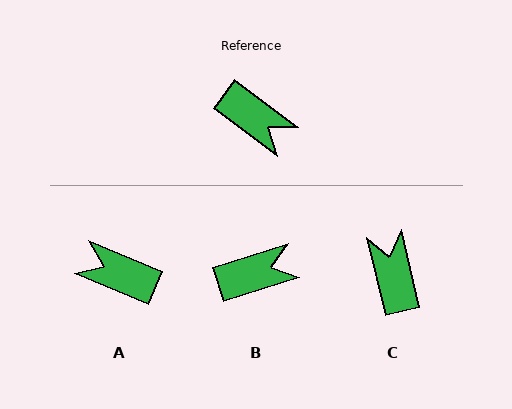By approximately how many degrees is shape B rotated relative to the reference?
Approximately 55 degrees counter-clockwise.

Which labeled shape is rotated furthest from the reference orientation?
A, about 166 degrees away.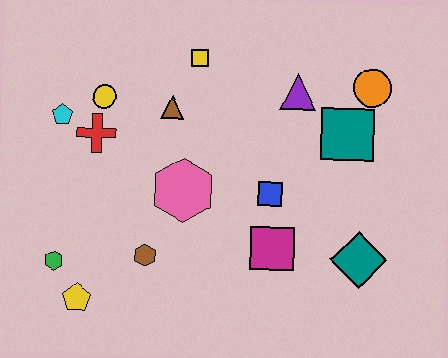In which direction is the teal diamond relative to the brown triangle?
The teal diamond is to the right of the brown triangle.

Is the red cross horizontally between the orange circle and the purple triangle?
No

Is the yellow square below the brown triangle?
No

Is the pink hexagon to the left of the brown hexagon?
No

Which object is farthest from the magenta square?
The cyan pentagon is farthest from the magenta square.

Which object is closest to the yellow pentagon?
The green hexagon is closest to the yellow pentagon.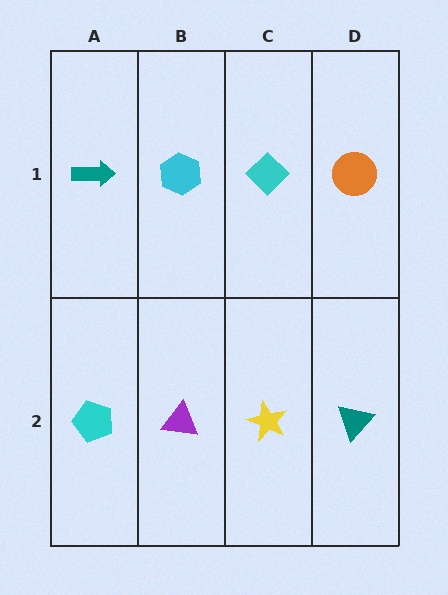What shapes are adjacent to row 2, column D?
An orange circle (row 1, column D), a yellow star (row 2, column C).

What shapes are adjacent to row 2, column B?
A cyan hexagon (row 1, column B), a cyan pentagon (row 2, column A), a yellow star (row 2, column C).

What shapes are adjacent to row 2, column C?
A cyan diamond (row 1, column C), a purple triangle (row 2, column B), a teal triangle (row 2, column D).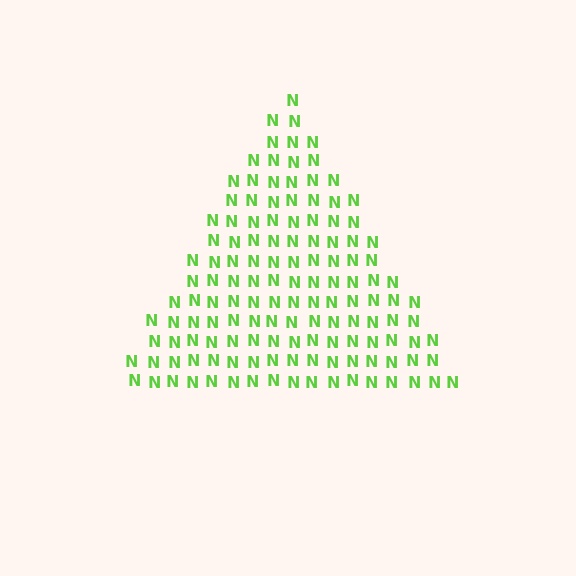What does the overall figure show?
The overall figure shows a triangle.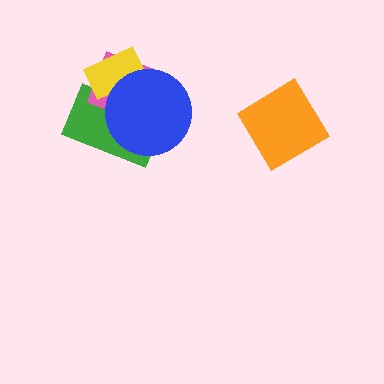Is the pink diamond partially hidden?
Yes, it is partially covered by another shape.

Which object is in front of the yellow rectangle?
The blue circle is in front of the yellow rectangle.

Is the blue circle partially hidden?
No, no other shape covers it.